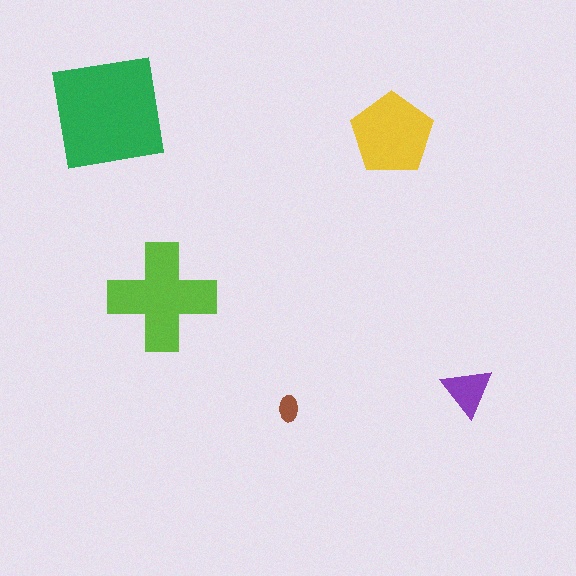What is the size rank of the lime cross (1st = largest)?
2nd.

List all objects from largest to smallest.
The green square, the lime cross, the yellow pentagon, the purple triangle, the brown ellipse.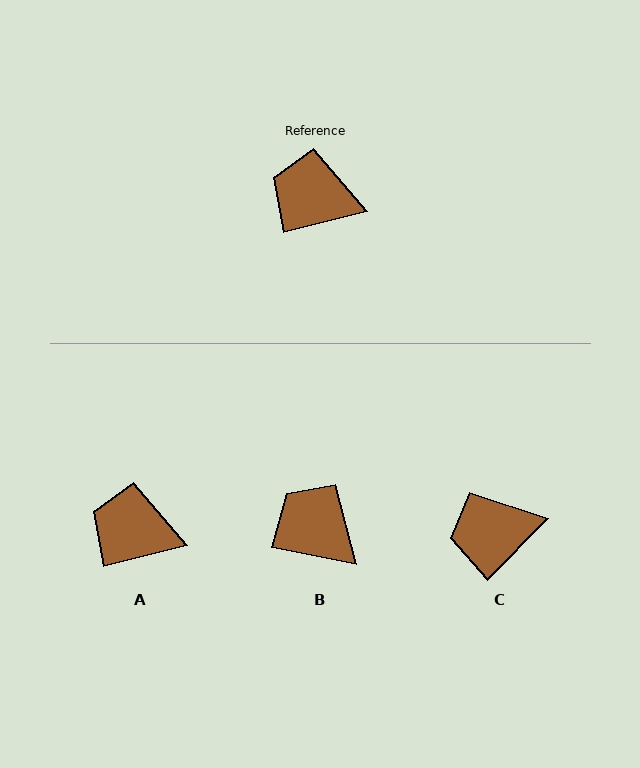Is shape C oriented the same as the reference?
No, it is off by about 32 degrees.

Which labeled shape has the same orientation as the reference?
A.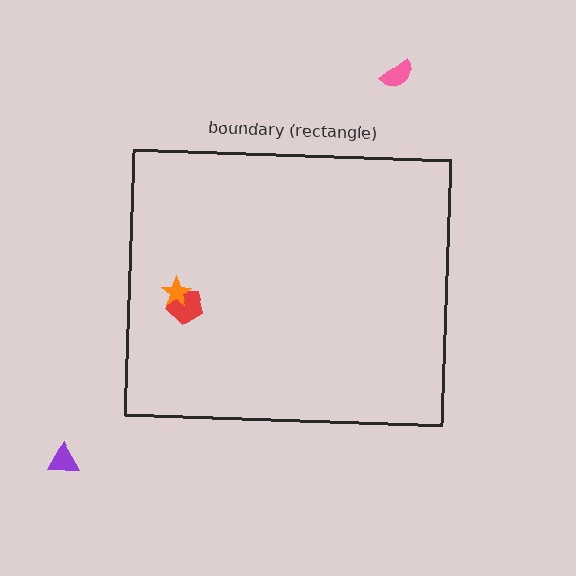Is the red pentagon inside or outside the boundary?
Inside.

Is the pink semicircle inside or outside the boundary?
Outside.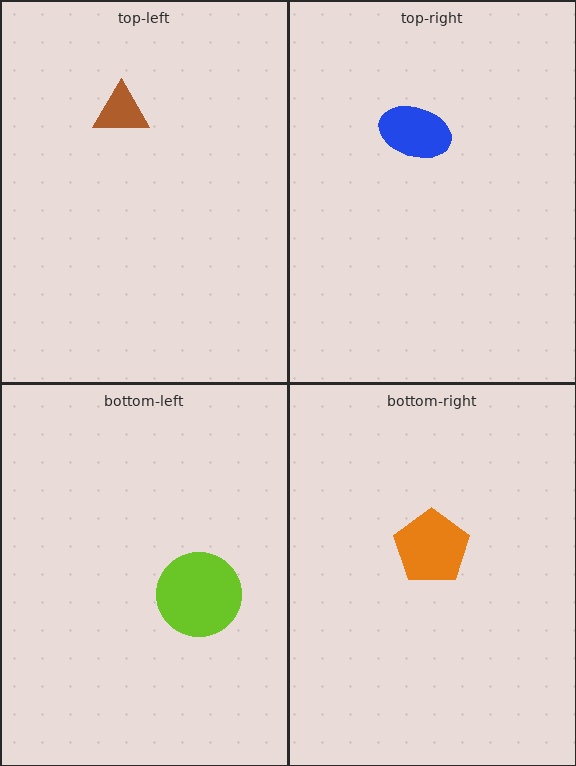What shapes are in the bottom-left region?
The lime circle.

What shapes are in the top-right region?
The blue ellipse.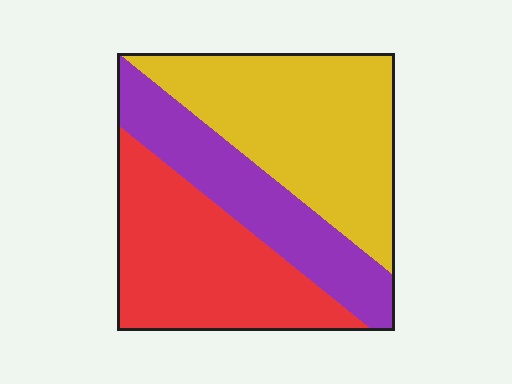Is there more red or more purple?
Red.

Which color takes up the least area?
Purple, at roughly 25%.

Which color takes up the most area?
Yellow, at roughly 40%.